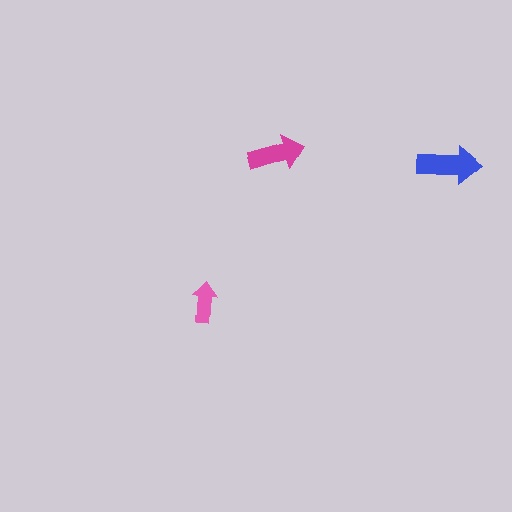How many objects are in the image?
There are 3 objects in the image.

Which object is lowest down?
The pink arrow is bottommost.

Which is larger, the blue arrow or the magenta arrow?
The blue one.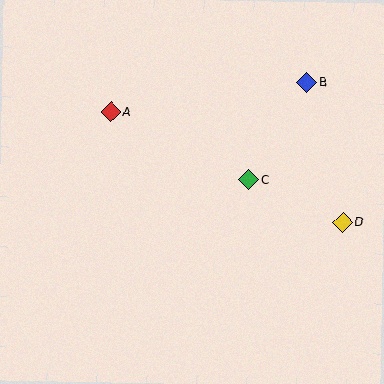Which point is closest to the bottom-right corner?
Point D is closest to the bottom-right corner.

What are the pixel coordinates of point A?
Point A is at (111, 112).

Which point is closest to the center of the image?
Point C at (249, 180) is closest to the center.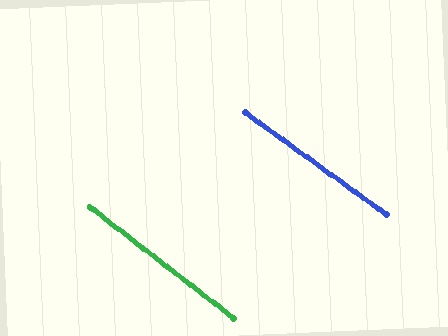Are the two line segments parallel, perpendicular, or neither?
Parallel — their directions differ by only 1.7°.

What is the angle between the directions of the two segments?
Approximately 2 degrees.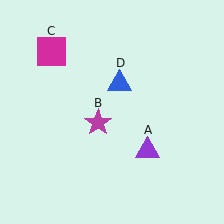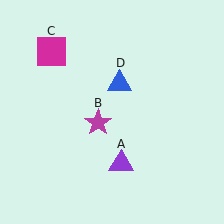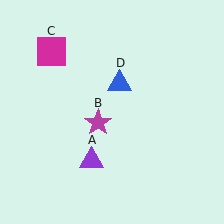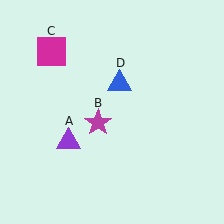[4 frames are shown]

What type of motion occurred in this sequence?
The purple triangle (object A) rotated clockwise around the center of the scene.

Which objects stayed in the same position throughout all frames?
Magenta star (object B) and magenta square (object C) and blue triangle (object D) remained stationary.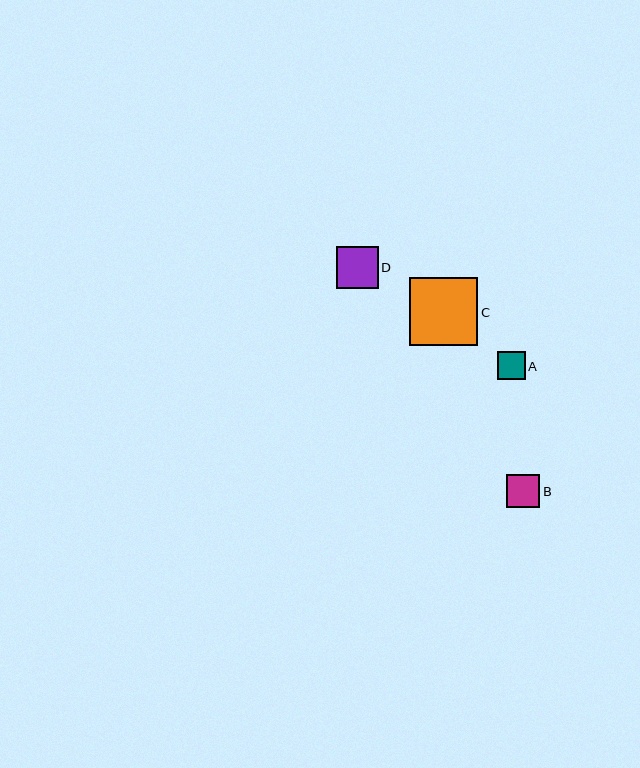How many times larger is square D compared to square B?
Square D is approximately 1.2 times the size of square B.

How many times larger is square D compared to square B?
Square D is approximately 1.2 times the size of square B.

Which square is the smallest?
Square A is the smallest with a size of approximately 28 pixels.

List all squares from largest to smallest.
From largest to smallest: C, D, B, A.